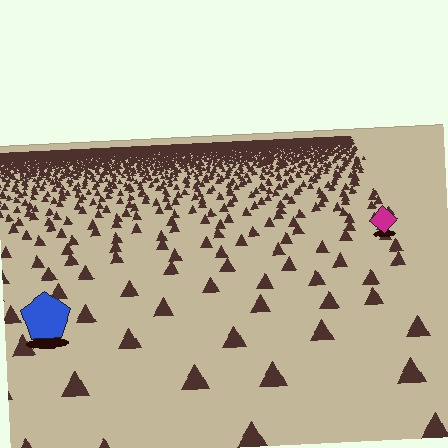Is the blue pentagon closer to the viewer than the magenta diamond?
Yes. The blue pentagon is closer — you can tell from the texture gradient: the ground texture is coarser near it.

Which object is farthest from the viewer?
The magenta diamond is farthest from the viewer. It appears smaller and the ground texture around it is denser.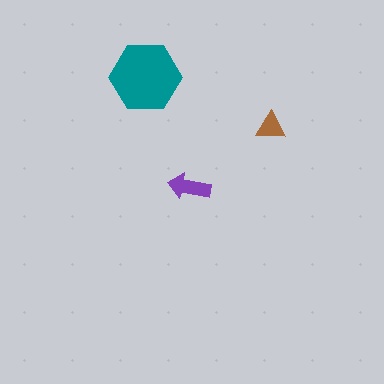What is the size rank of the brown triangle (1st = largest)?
3rd.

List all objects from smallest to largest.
The brown triangle, the purple arrow, the teal hexagon.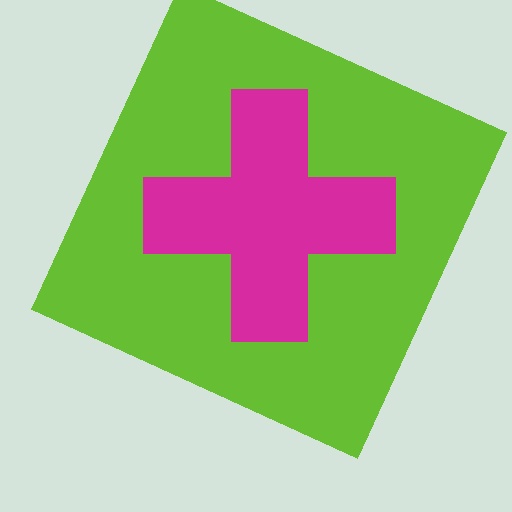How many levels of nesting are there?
2.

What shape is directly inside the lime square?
The magenta cross.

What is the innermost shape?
The magenta cross.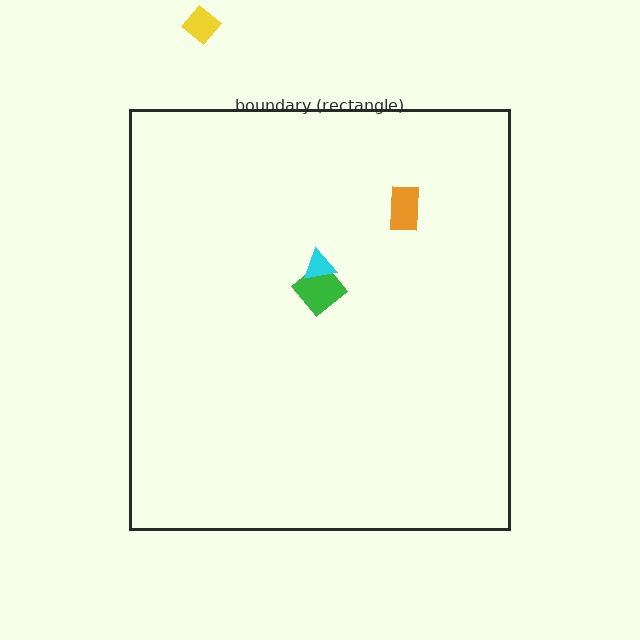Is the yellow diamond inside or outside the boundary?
Outside.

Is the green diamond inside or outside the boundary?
Inside.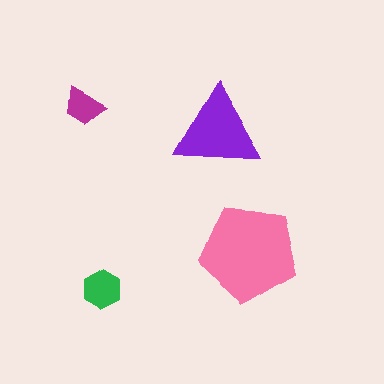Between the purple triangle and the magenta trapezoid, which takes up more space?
The purple triangle.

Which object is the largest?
The pink pentagon.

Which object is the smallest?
The magenta trapezoid.